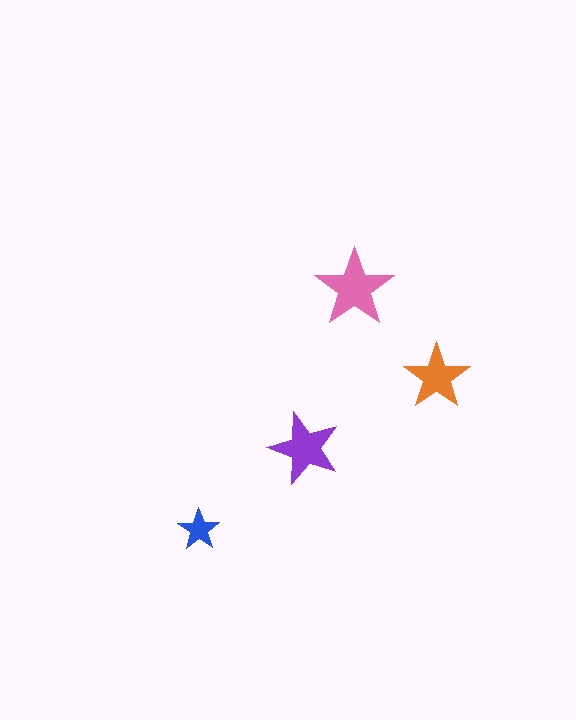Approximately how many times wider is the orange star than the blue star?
About 1.5 times wider.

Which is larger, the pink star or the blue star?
The pink one.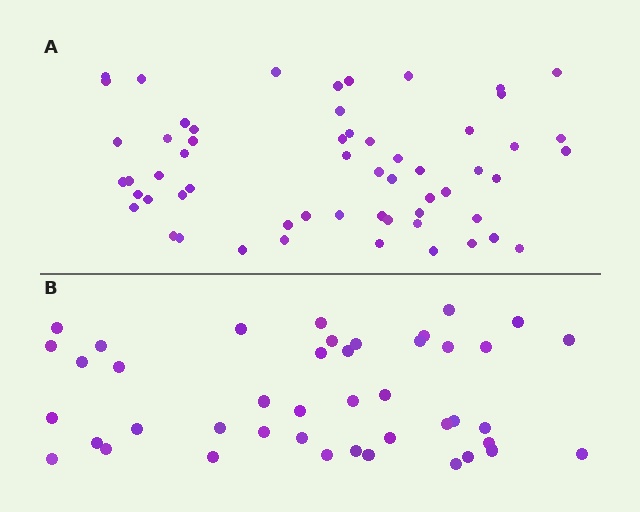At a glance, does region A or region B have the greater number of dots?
Region A (the top region) has more dots.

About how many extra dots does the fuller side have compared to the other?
Region A has approximately 15 more dots than region B.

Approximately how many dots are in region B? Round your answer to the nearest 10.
About 40 dots. (The exact count is 43, which rounds to 40.)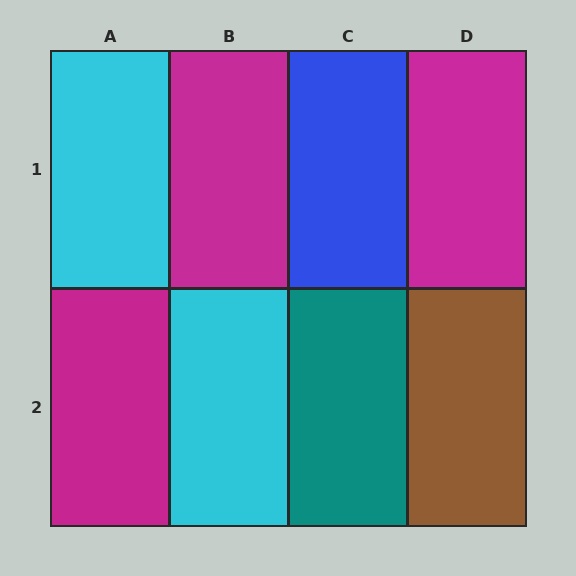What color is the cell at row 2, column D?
Brown.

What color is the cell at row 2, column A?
Magenta.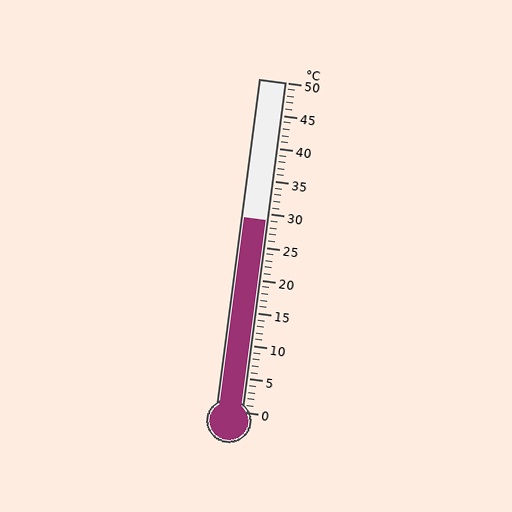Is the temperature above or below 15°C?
The temperature is above 15°C.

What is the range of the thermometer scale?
The thermometer scale ranges from 0°C to 50°C.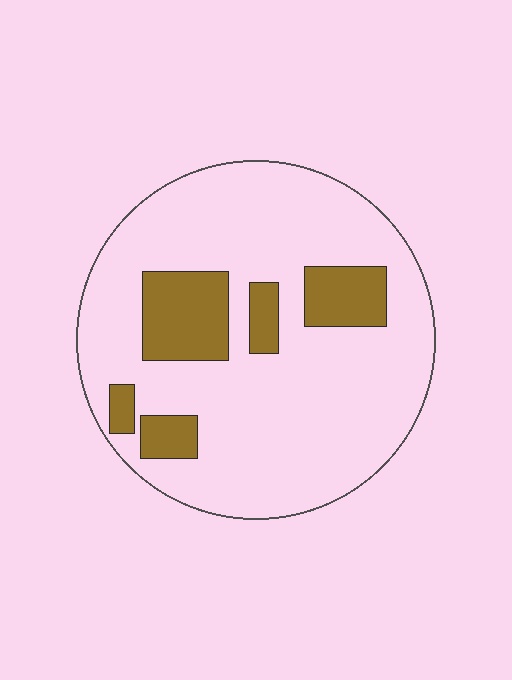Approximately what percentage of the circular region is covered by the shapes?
Approximately 20%.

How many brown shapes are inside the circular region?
5.